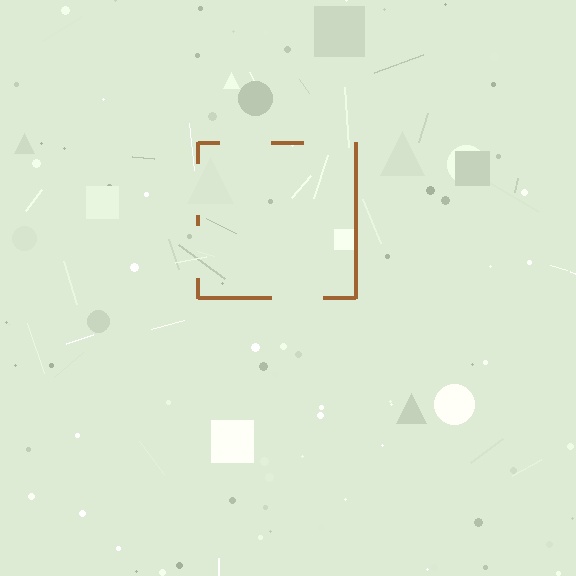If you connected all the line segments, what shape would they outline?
They would outline a square.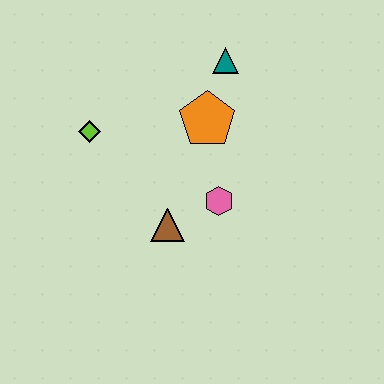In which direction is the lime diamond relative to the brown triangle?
The lime diamond is above the brown triangle.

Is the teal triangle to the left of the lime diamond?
No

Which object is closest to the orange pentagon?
The teal triangle is closest to the orange pentagon.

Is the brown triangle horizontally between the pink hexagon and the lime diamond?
Yes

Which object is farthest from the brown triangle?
The teal triangle is farthest from the brown triangle.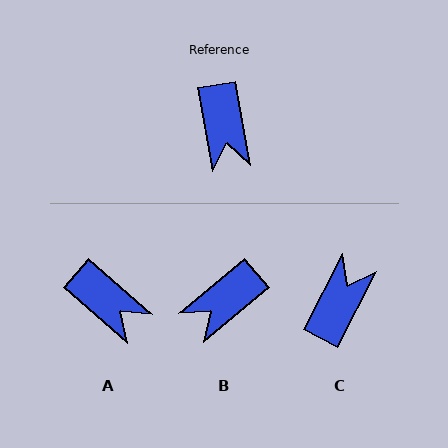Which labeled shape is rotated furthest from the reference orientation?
C, about 143 degrees away.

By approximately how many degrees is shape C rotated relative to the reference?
Approximately 143 degrees counter-clockwise.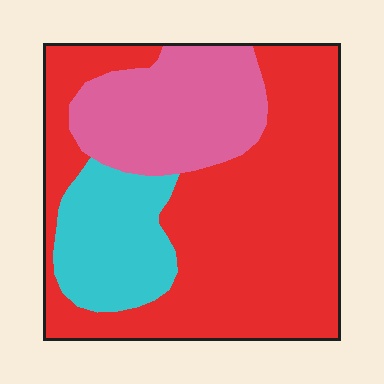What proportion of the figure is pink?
Pink takes up about one quarter (1/4) of the figure.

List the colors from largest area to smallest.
From largest to smallest: red, pink, cyan.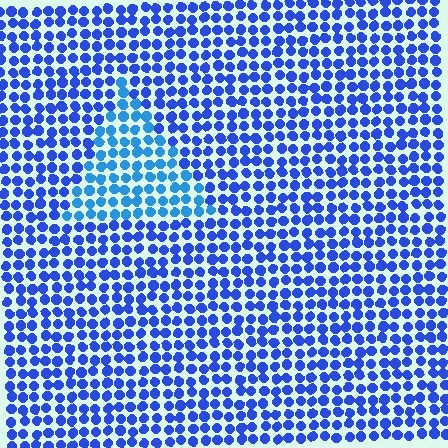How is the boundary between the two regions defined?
The boundary is defined purely by a slight shift in hue (about 25 degrees). Spacing, size, and orientation are identical on both sides.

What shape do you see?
I see a triangle.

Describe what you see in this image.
The image is filled with small blue elements in a uniform arrangement. A triangle-shaped region is visible where the elements are tinted to a slightly different hue, forming a subtle color boundary.